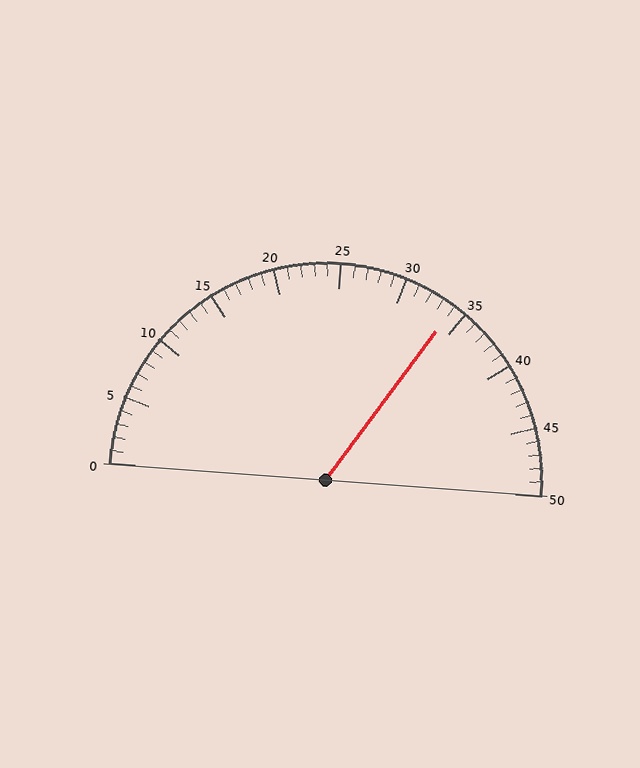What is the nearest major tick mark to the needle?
The nearest major tick mark is 35.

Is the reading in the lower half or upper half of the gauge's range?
The reading is in the upper half of the range (0 to 50).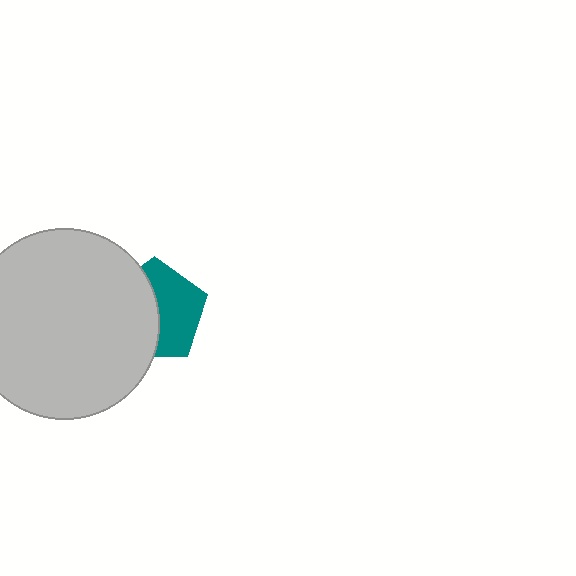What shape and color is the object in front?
The object in front is a light gray circle.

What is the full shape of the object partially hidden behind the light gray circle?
The partially hidden object is a teal pentagon.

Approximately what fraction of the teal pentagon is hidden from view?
Roughly 50% of the teal pentagon is hidden behind the light gray circle.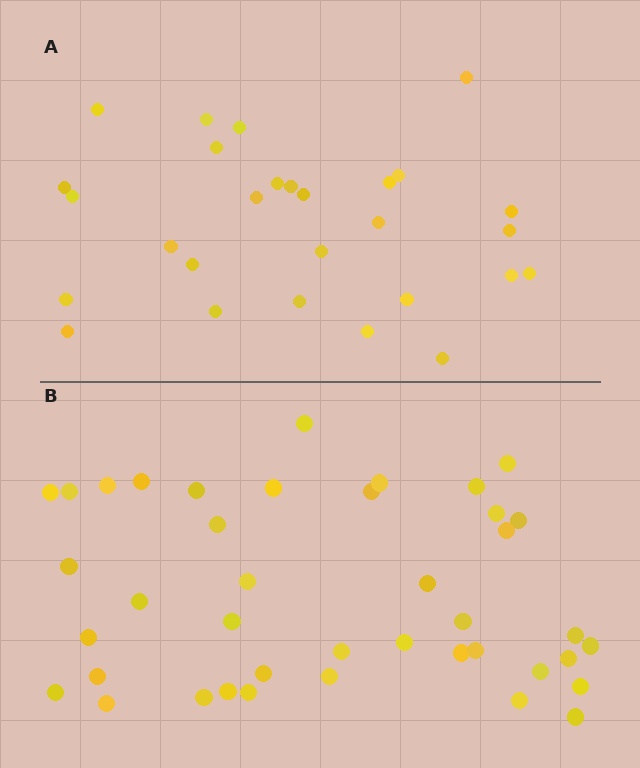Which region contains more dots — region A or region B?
Region B (the bottom region) has more dots.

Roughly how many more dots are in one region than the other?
Region B has approximately 15 more dots than region A.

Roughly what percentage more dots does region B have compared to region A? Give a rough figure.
About 45% more.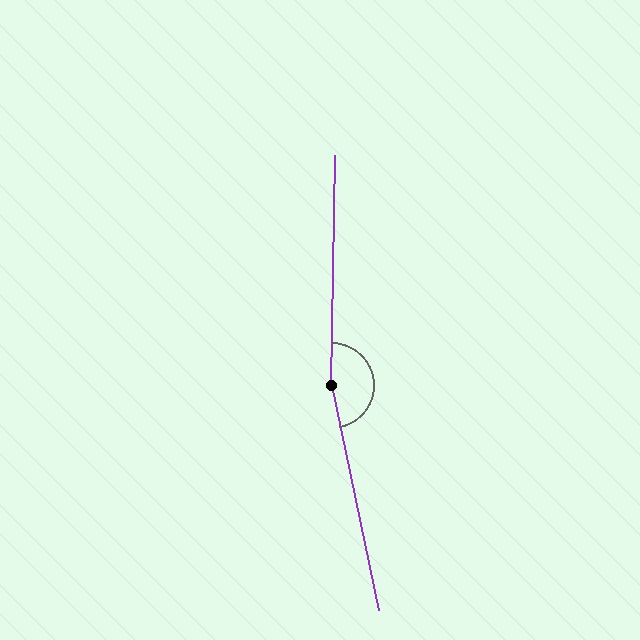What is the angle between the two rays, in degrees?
Approximately 167 degrees.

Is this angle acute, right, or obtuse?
It is obtuse.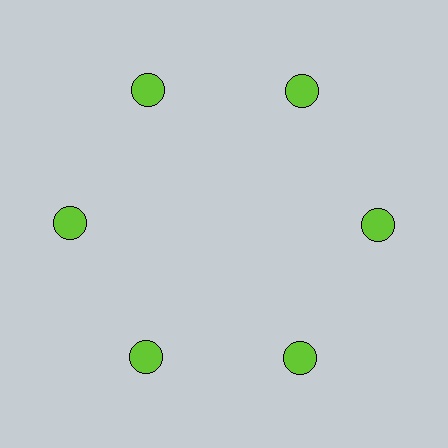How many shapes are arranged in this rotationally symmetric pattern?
There are 6 shapes, arranged in 6 groups of 1.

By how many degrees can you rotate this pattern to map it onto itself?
The pattern maps onto itself every 60 degrees of rotation.